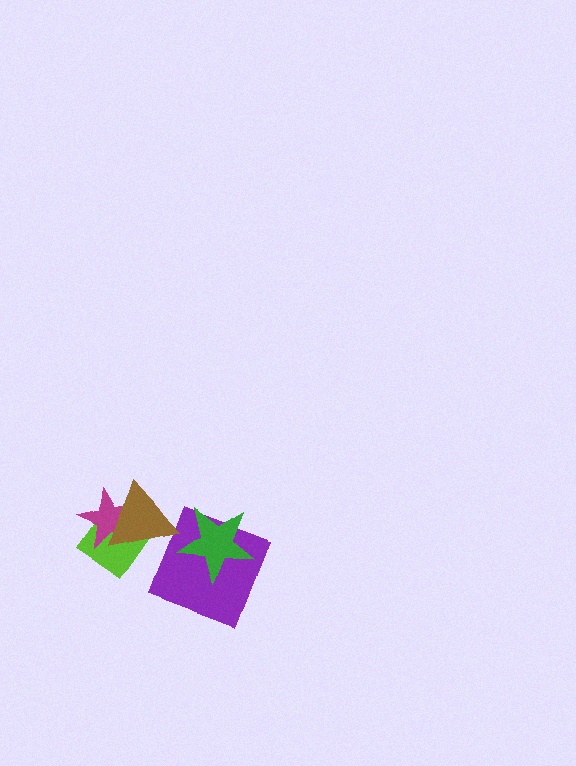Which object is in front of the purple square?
The green star is in front of the purple square.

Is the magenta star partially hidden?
Yes, it is partially covered by another shape.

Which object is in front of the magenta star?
The brown triangle is in front of the magenta star.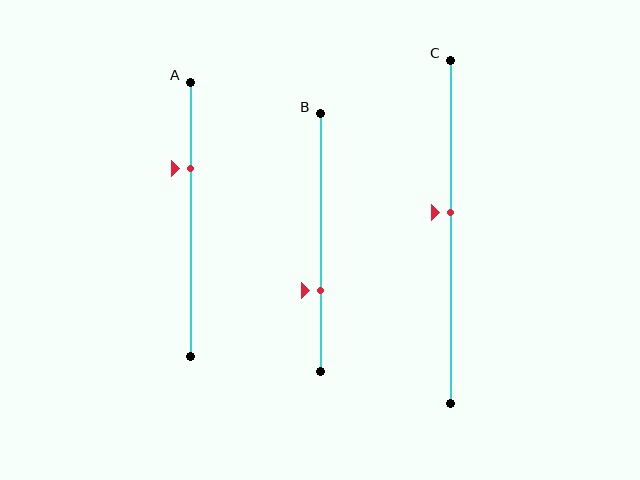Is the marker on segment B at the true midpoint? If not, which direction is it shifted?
No, the marker on segment B is shifted downward by about 19% of the segment length.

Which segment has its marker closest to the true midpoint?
Segment C has its marker closest to the true midpoint.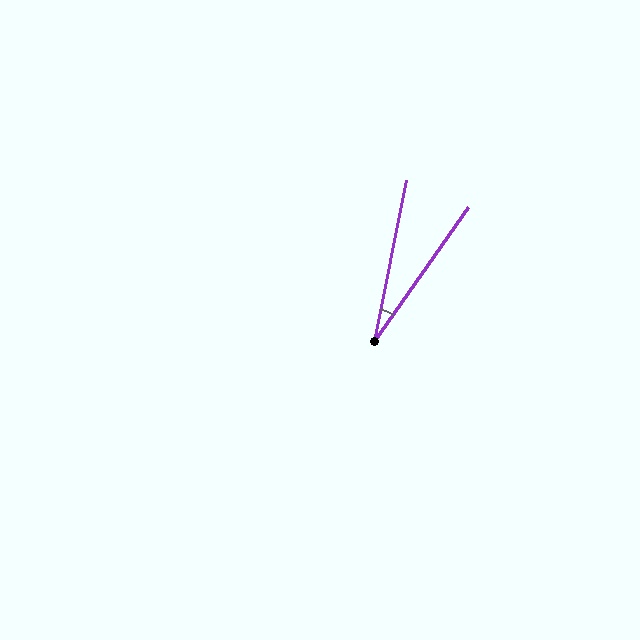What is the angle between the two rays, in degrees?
Approximately 24 degrees.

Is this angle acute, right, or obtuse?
It is acute.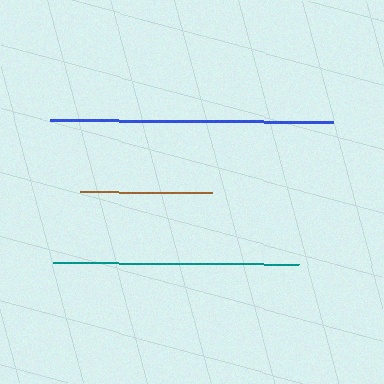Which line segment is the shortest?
The brown line is the shortest at approximately 131 pixels.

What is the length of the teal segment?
The teal segment is approximately 247 pixels long.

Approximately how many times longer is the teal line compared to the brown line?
The teal line is approximately 1.9 times the length of the brown line.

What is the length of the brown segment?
The brown segment is approximately 131 pixels long.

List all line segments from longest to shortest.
From longest to shortest: blue, teal, brown.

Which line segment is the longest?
The blue line is the longest at approximately 283 pixels.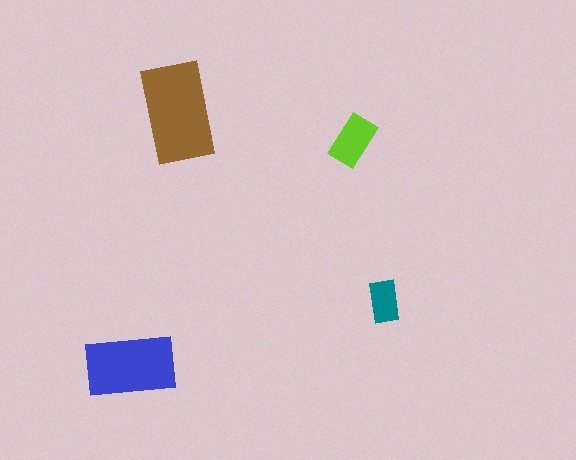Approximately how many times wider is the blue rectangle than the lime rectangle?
About 2 times wider.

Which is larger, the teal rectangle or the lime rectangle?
The lime one.